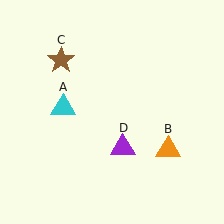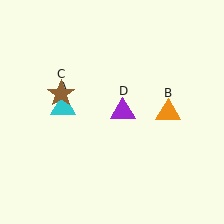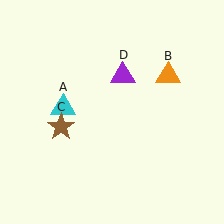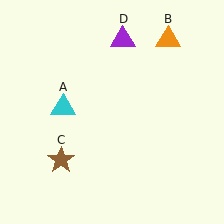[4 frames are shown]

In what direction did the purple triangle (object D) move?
The purple triangle (object D) moved up.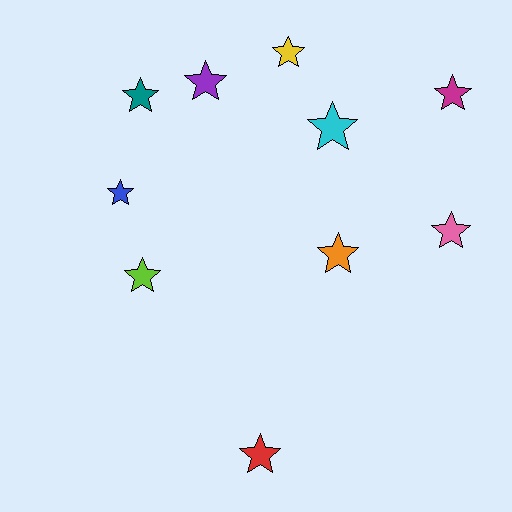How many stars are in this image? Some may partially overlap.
There are 10 stars.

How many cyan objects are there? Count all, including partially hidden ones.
There is 1 cyan object.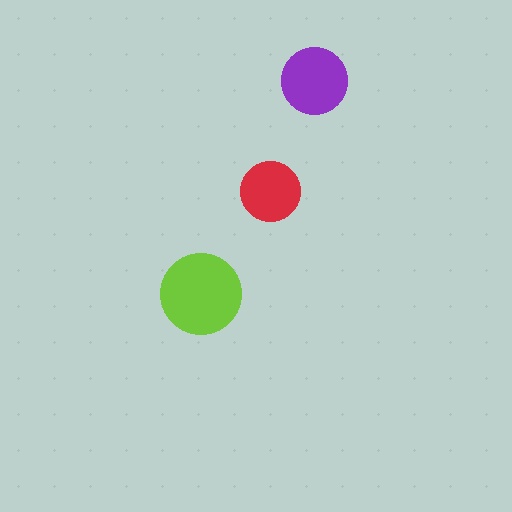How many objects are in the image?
There are 3 objects in the image.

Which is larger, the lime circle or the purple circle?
The lime one.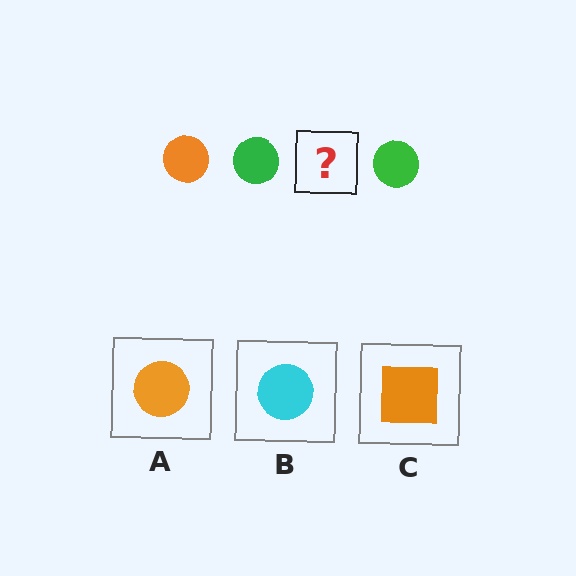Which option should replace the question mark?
Option A.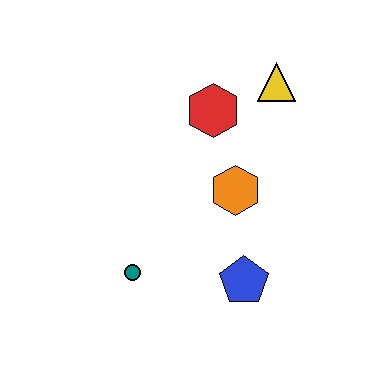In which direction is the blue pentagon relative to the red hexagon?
The blue pentagon is below the red hexagon.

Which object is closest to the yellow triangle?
The red hexagon is closest to the yellow triangle.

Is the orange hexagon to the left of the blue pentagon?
Yes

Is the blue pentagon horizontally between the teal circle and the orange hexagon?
No